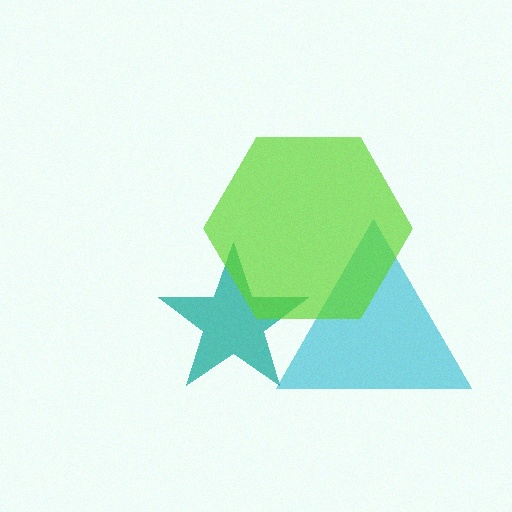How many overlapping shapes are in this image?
There are 3 overlapping shapes in the image.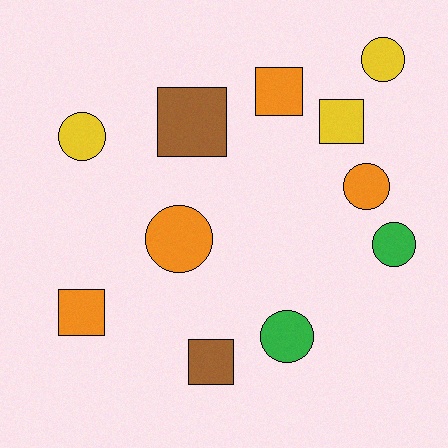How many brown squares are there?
There are 2 brown squares.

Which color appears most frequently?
Orange, with 4 objects.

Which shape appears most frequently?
Circle, with 6 objects.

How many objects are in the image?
There are 11 objects.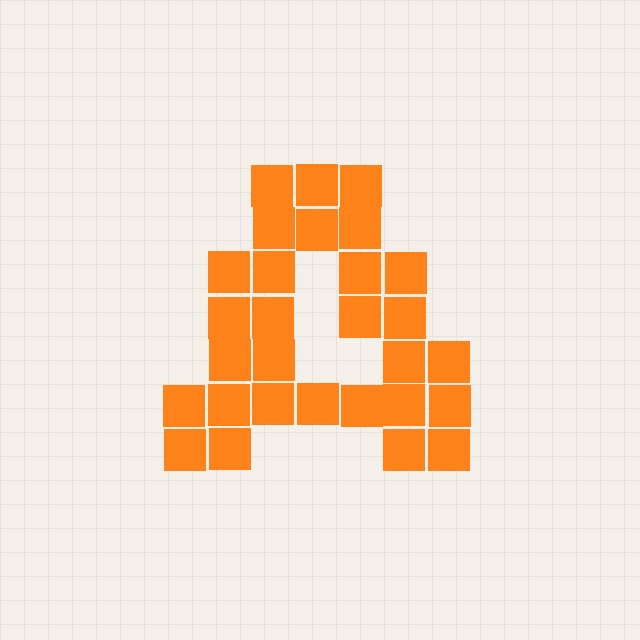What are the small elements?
The small elements are squares.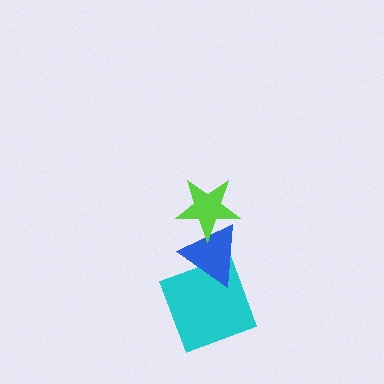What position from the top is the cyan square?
The cyan square is 3rd from the top.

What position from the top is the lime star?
The lime star is 1st from the top.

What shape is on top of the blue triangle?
The lime star is on top of the blue triangle.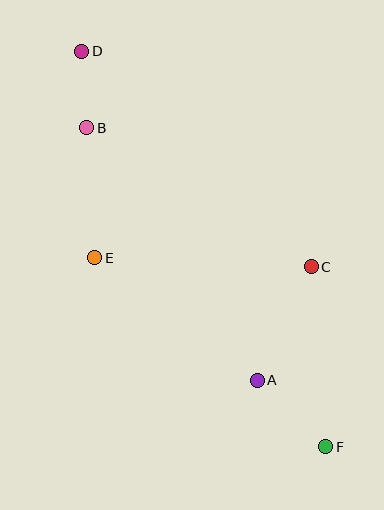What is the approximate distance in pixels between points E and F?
The distance between E and F is approximately 298 pixels.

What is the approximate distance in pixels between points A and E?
The distance between A and E is approximately 204 pixels.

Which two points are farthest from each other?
Points D and F are farthest from each other.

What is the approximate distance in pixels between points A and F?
The distance between A and F is approximately 95 pixels.